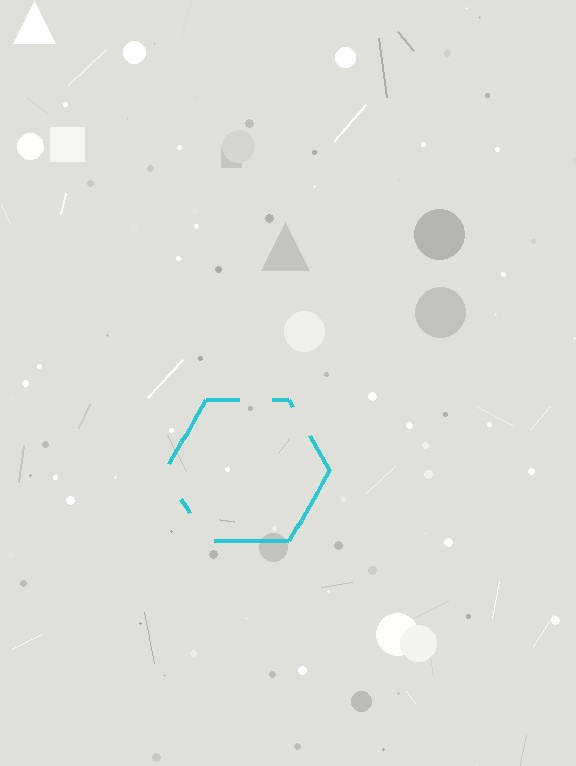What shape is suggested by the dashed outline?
The dashed outline suggests a hexagon.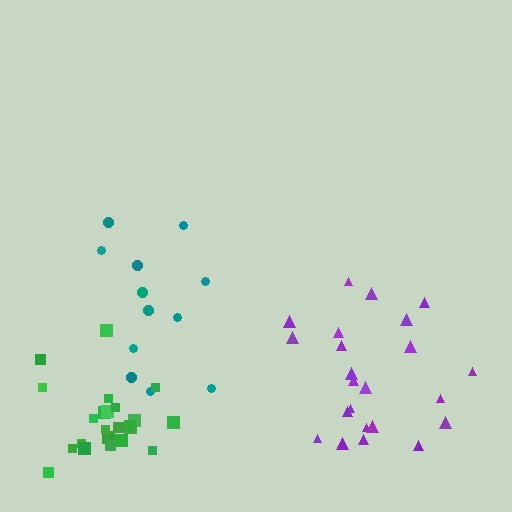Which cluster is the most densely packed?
Green.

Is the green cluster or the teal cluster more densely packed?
Green.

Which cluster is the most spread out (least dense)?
Teal.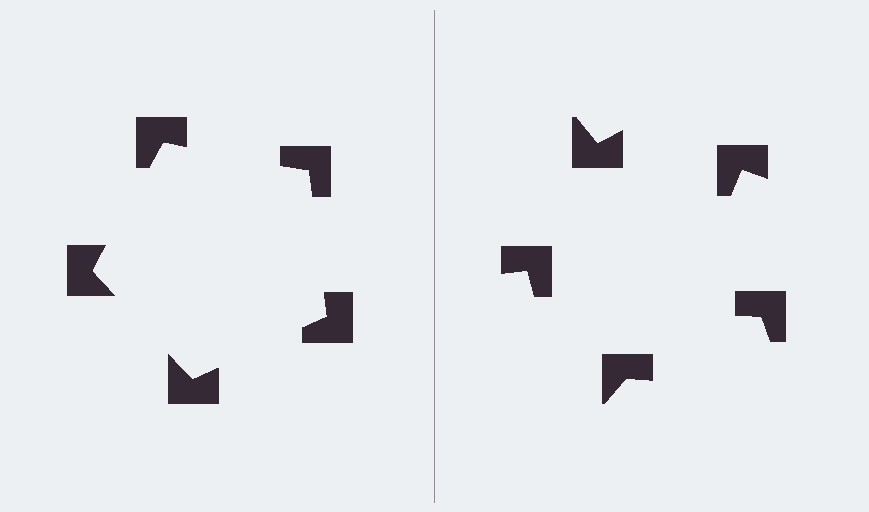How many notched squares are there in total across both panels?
10 — 5 on each side.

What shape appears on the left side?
An illusory pentagon.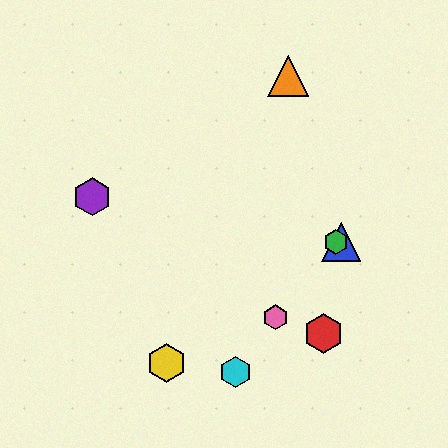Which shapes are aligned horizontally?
The blue triangle, the green hexagon are aligned horizontally.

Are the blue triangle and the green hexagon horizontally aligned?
Yes, both are at y≈242.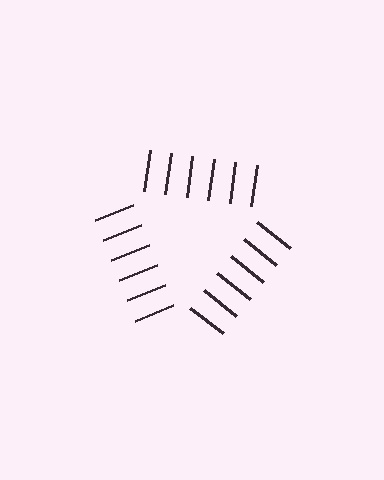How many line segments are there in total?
18 — 6 along each of the 3 edges.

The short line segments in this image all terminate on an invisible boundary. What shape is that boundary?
An illusory triangle — the line segments terminate on its edges but no continuous stroke is drawn.